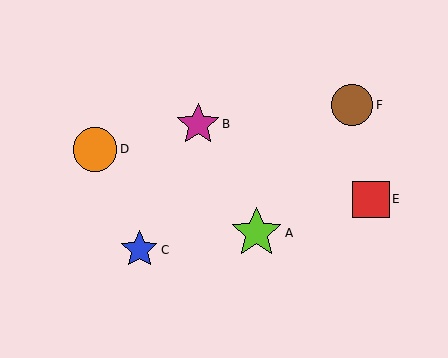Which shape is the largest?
The lime star (labeled A) is the largest.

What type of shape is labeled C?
Shape C is a blue star.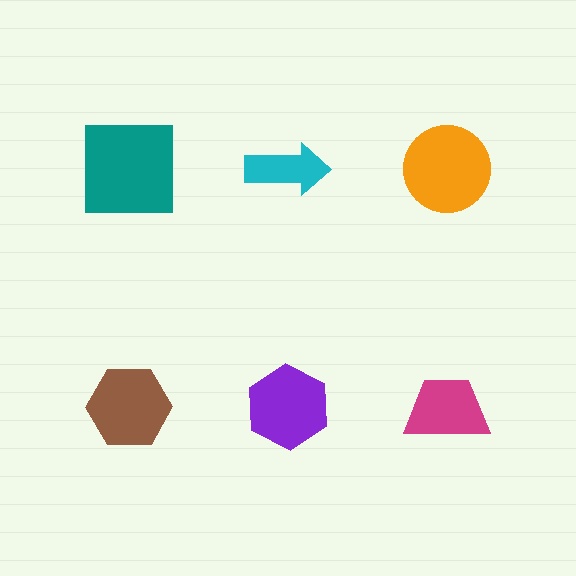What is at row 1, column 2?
A cyan arrow.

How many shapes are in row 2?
3 shapes.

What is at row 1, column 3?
An orange circle.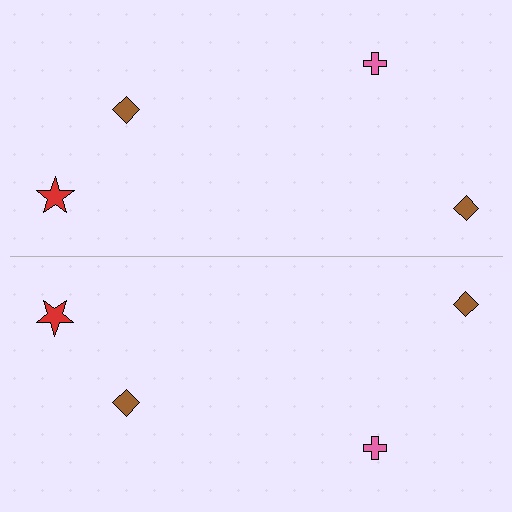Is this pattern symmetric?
Yes, this pattern has bilateral (reflection) symmetry.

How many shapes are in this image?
There are 8 shapes in this image.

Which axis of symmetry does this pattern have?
The pattern has a horizontal axis of symmetry running through the center of the image.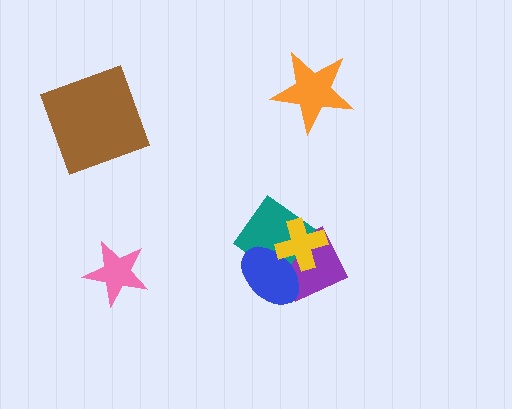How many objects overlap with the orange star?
0 objects overlap with the orange star.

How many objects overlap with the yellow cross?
3 objects overlap with the yellow cross.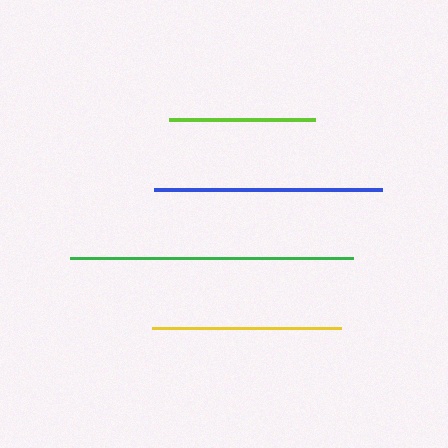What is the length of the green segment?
The green segment is approximately 283 pixels long.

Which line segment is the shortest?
The lime line is the shortest at approximately 146 pixels.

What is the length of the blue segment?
The blue segment is approximately 227 pixels long.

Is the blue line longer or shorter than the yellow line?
The blue line is longer than the yellow line.